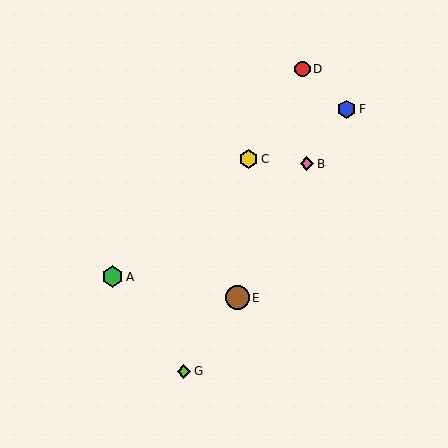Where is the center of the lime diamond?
The center of the lime diamond is at (184, 371).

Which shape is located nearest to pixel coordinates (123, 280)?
The green hexagon (labeled A) at (113, 277) is nearest to that location.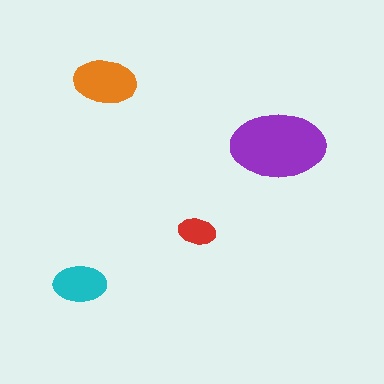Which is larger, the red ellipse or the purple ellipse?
The purple one.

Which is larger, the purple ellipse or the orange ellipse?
The purple one.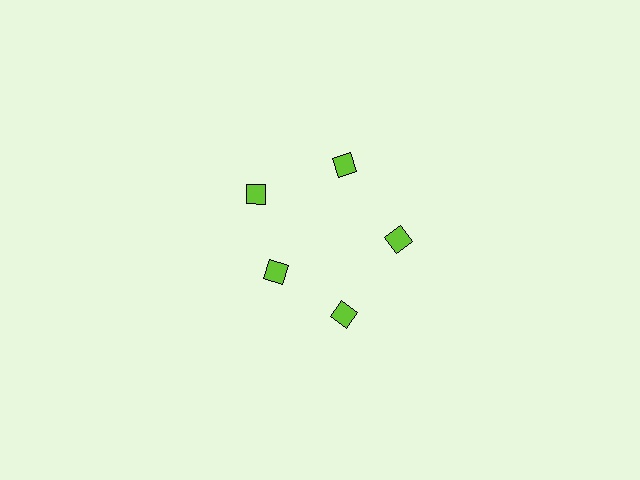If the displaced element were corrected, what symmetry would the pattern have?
It would have 5-fold rotational symmetry — the pattern would map onto itself every 72 degrees.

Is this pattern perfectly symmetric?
No. The 5 lime diamonds are arranged in a ring, but one element near the 8 o'clock position is pulled inward toward the center, breaking the 5-fold rotational symmetry.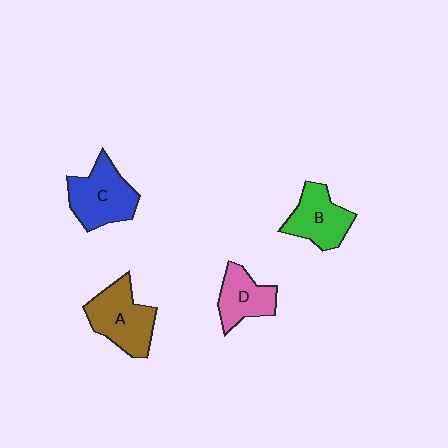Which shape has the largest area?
Shape A (brown).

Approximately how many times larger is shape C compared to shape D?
Approximately 1.4 times.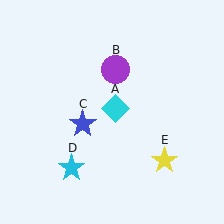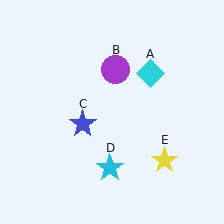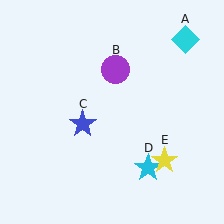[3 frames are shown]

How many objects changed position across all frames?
2 objects changed position: cyan diamond (object A), cyan star (object D).